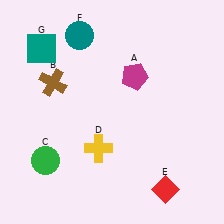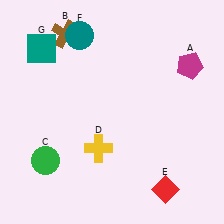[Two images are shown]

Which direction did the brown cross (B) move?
The brown cross (B) moved up.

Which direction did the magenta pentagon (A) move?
The magenta pentagon (A) moved right.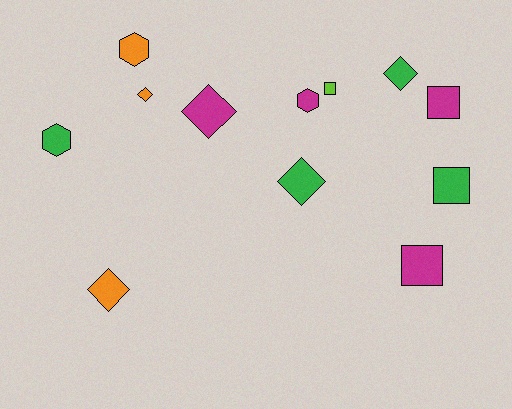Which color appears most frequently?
Magenta, with 4 objects.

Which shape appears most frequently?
Diamond, with 5 objects.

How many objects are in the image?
There are 12 objects.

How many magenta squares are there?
There are 2 magenta squares.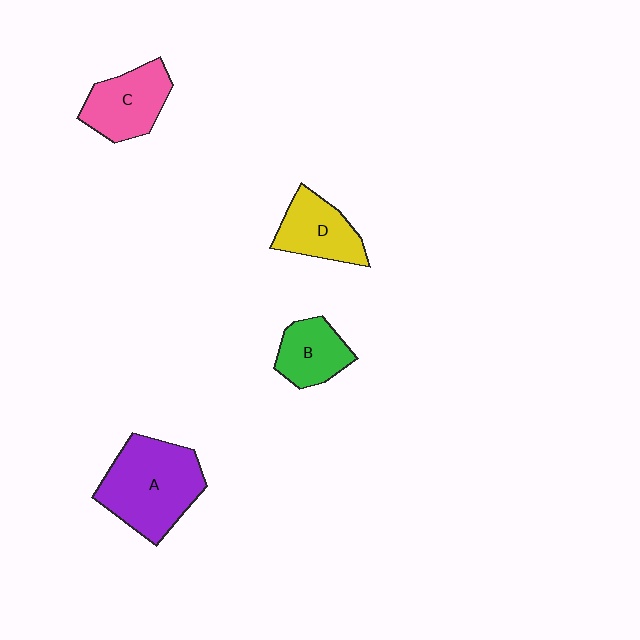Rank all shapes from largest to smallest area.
From largest to smallest: A (purple), C (pink), D (yellow), B (green).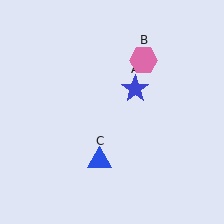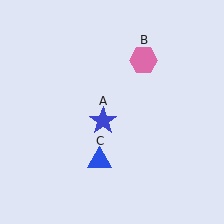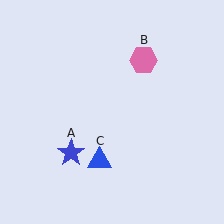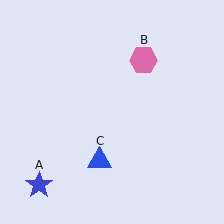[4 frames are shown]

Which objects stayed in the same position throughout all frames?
Pink hexagon (object B) and blue triangle (object C) remained stationary.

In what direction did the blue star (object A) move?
The blue star (object A) moved down and to the left.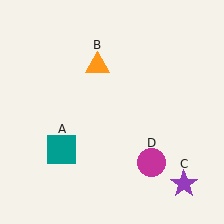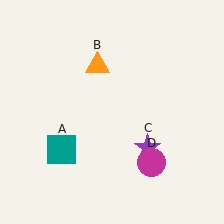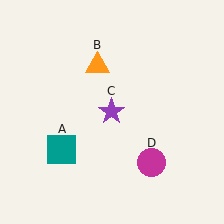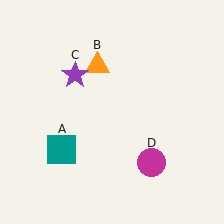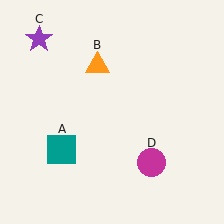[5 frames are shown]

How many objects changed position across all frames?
1 object changed position: purple star (object C).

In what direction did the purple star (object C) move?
The purple star (object C) moved up and to the left.